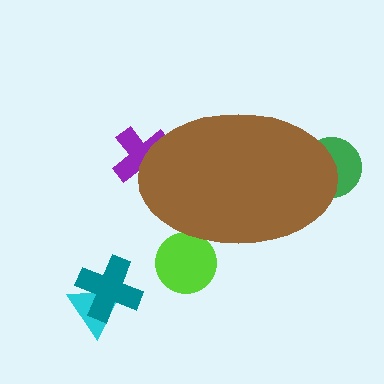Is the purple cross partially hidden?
Yes, the purple cross is partially hidden behind the brown ellipse.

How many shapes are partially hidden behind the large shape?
3 shapes are partially hidden.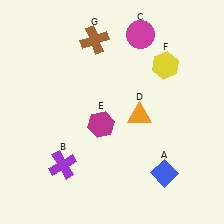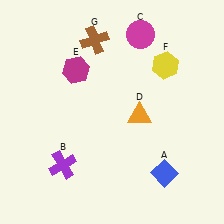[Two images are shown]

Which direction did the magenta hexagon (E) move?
The magenta hexagon (E) moved up.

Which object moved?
The magenta hexagon (E) moved up.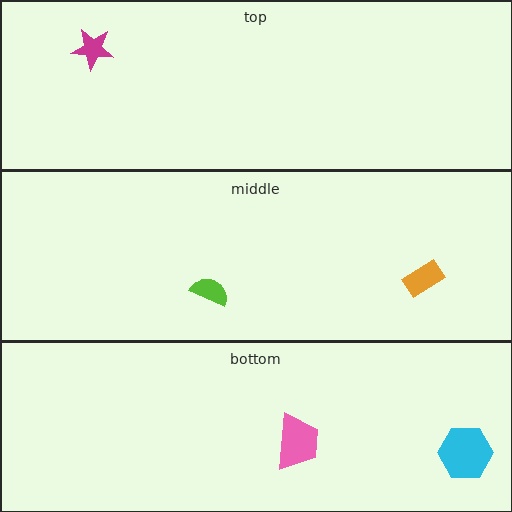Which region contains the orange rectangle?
The middle region.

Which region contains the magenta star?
The top region.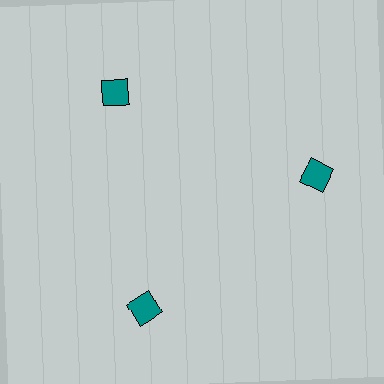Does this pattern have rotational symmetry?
Yes, this pattern has 3-fold rotational symmetry. It looks the same after rotating 120 degrees around the center.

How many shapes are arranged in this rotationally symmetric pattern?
There are 3 shapes, arranged in 3 groups of 1.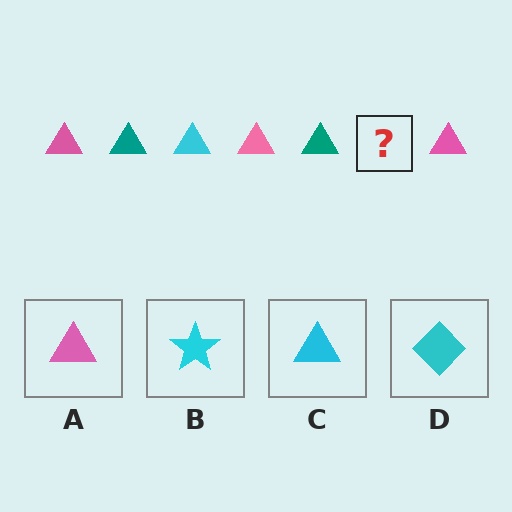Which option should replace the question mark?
Option C.